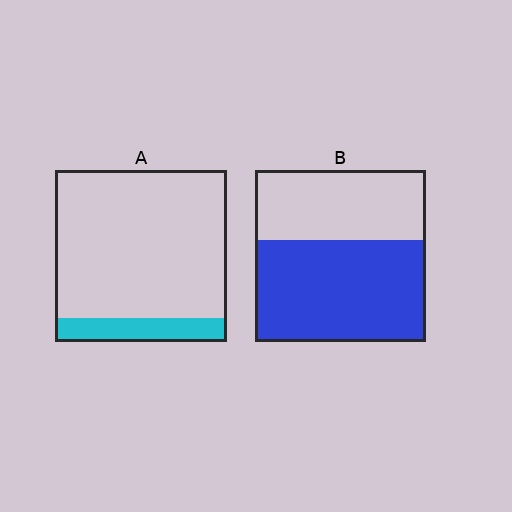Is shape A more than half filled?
No.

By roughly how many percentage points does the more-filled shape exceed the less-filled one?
By roughly 45 percentage points (B over A).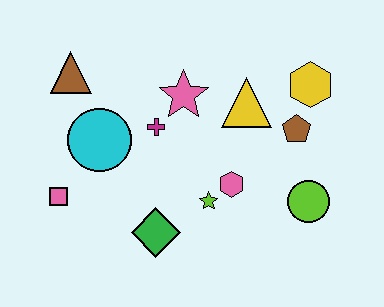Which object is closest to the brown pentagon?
The yellow hexagon is closest to the brown pentagon.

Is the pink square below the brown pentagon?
Yes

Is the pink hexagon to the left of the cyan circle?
No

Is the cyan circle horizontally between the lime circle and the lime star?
No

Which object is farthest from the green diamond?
The yellow hexagon is farthest from the green diamond.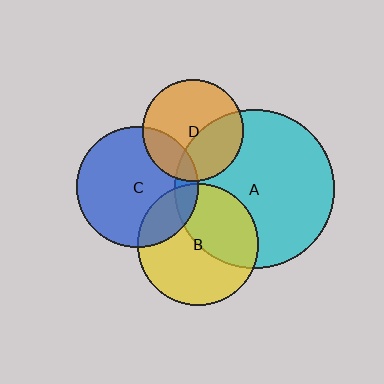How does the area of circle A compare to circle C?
Approximately 1.7 times.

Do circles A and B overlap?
Yes.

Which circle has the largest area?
Circle A (cyan).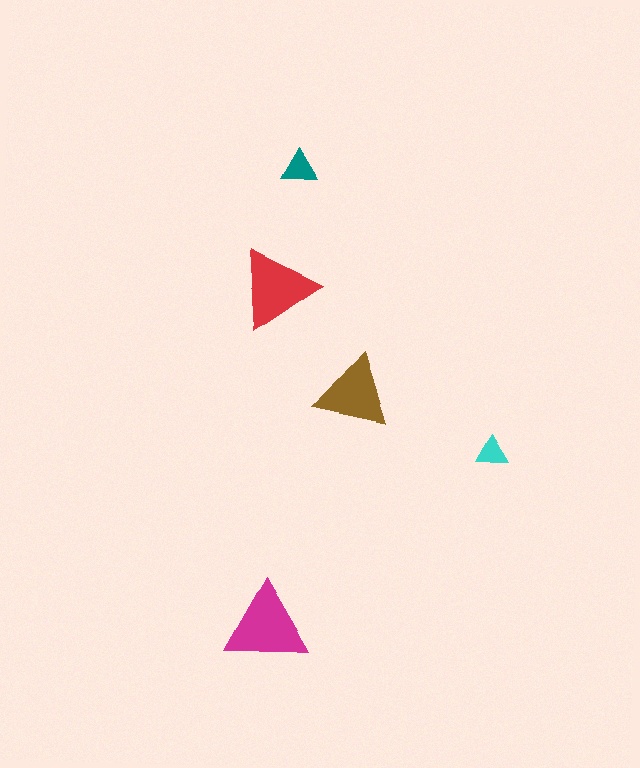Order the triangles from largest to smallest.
the magenta one, the red one, the brown one, the teal one, the cyan one.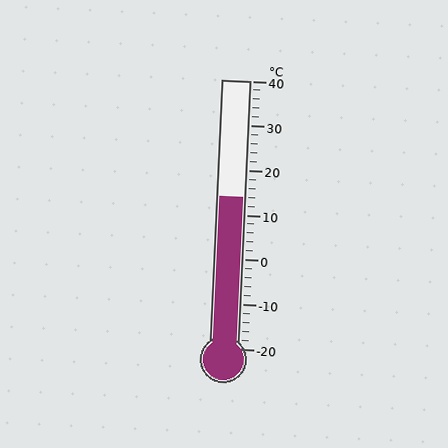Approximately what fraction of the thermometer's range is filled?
The thermometer is filled to approximately 55% of its range.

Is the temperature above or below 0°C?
The temperature is above 0°C.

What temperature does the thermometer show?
The thermometer shows approximately 14°C.